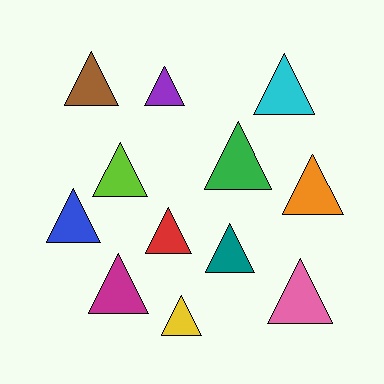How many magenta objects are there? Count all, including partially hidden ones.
There is 1 magenta object.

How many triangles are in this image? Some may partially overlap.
There are 12 triangles.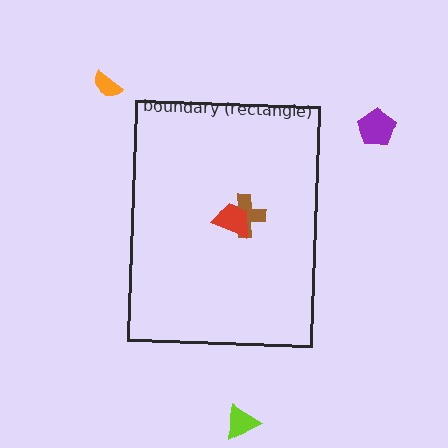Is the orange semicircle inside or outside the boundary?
Outside.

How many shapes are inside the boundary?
2 inside, 3 outside.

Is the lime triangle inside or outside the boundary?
Outside.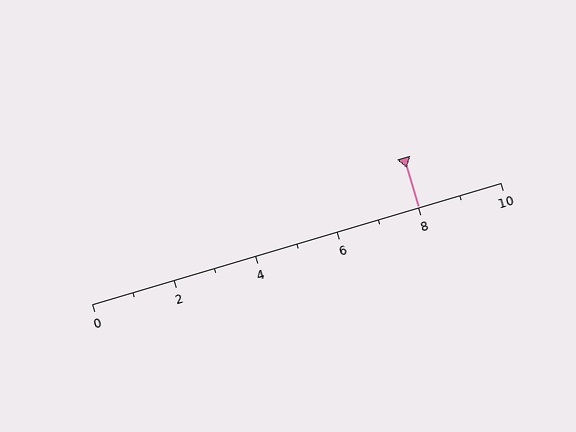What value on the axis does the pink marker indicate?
The marker indicates approximately 8.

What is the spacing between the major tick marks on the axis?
The major ticks are spaced 2 apart.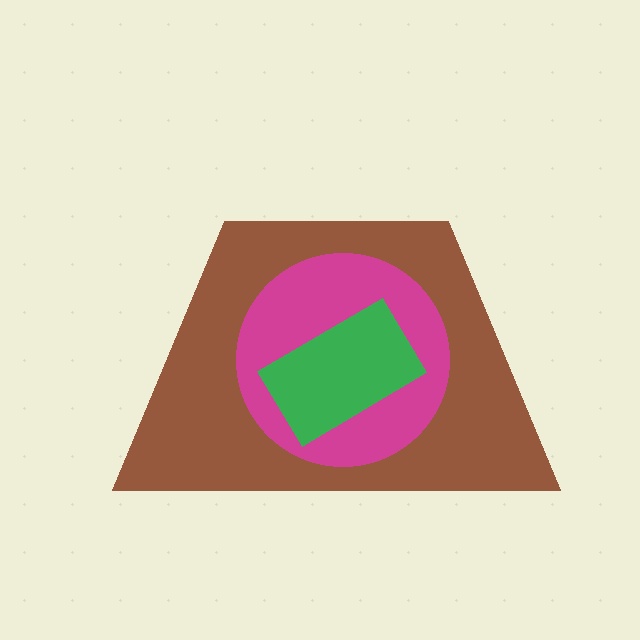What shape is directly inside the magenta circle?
The green rectangle.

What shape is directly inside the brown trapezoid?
The magenta circle.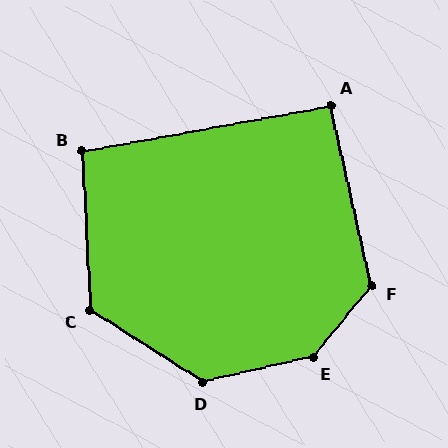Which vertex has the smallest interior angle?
A, at approximately 92 degrees.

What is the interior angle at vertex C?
Approximately 125 degrees (obtuse).